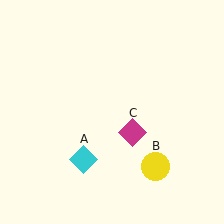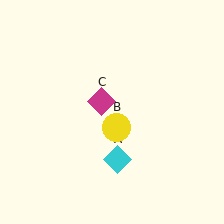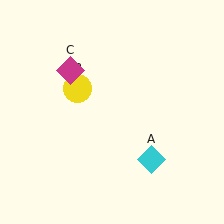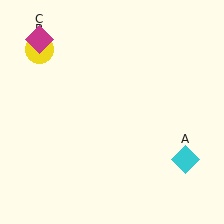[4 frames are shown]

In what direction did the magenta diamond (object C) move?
The magenta diamond (object C) moved up and to the left.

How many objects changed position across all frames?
3 objects changed position: cyan diamond (object A), yellow circle (object B), magenta diamond (object C).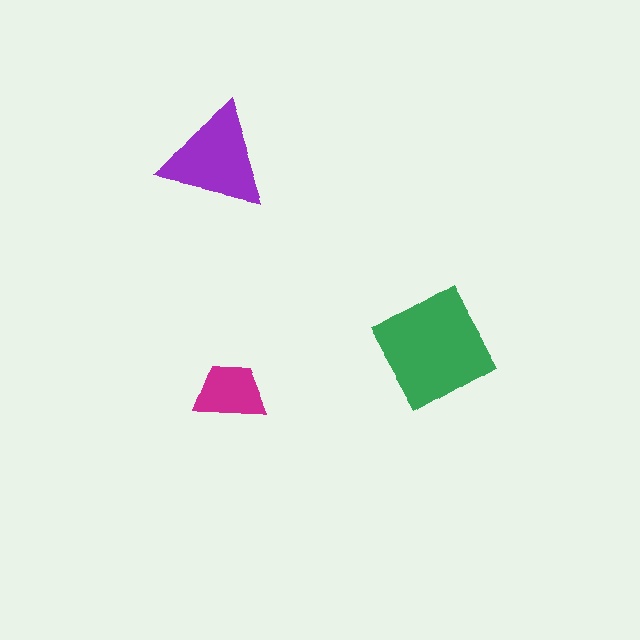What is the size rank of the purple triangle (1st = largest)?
2nd.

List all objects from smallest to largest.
The magenta trapezoid, the purple triangle, the green square.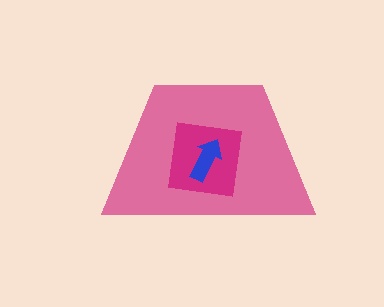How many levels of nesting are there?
3.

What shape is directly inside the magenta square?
The blue arrow.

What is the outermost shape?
The pink trapezoid.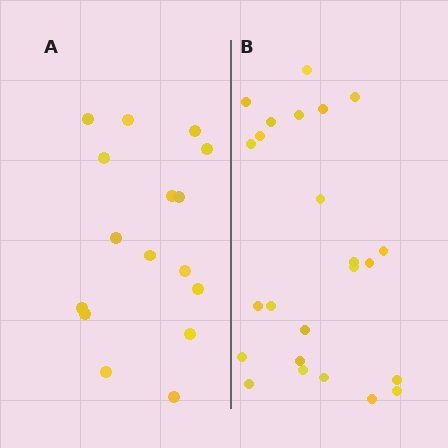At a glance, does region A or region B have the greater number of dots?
Region B (the right region) has more dots.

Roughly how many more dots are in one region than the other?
Region B has roughly 8 or so more dots than region A.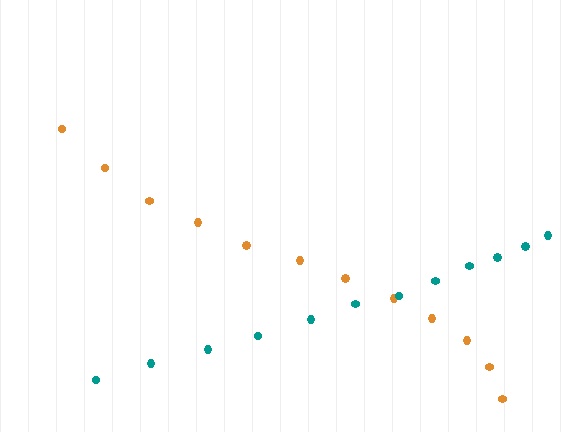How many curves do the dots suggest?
There are 2 distinct paths.